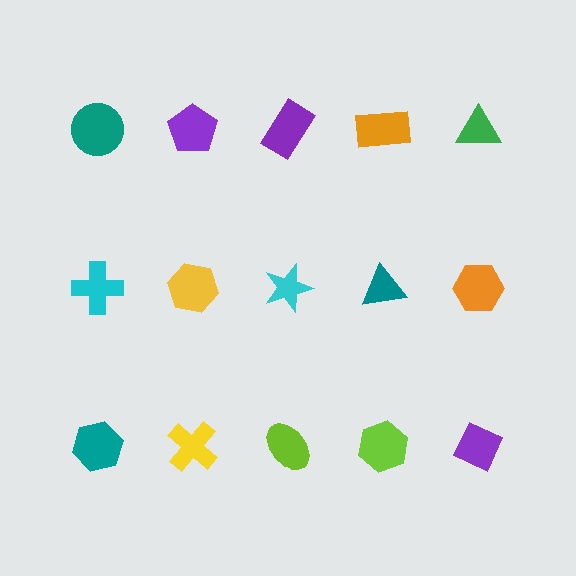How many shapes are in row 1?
5 shapes.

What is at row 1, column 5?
A green triangle.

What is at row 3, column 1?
A teal hexagon.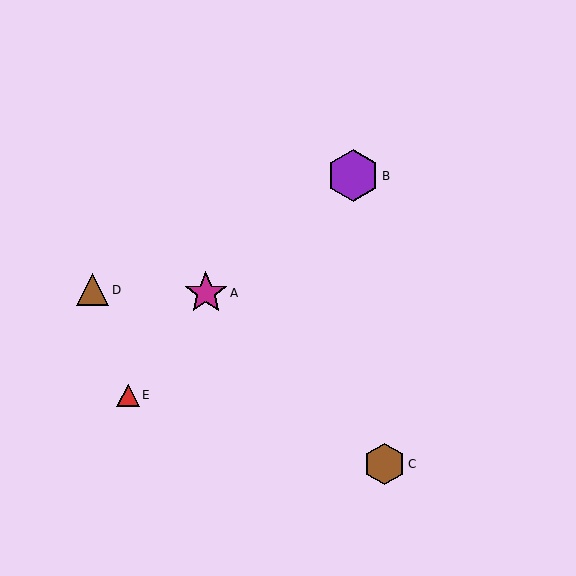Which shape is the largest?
The purple hexagon (labeled B) is the largest.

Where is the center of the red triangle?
The center of the red triangle is at (128, 395).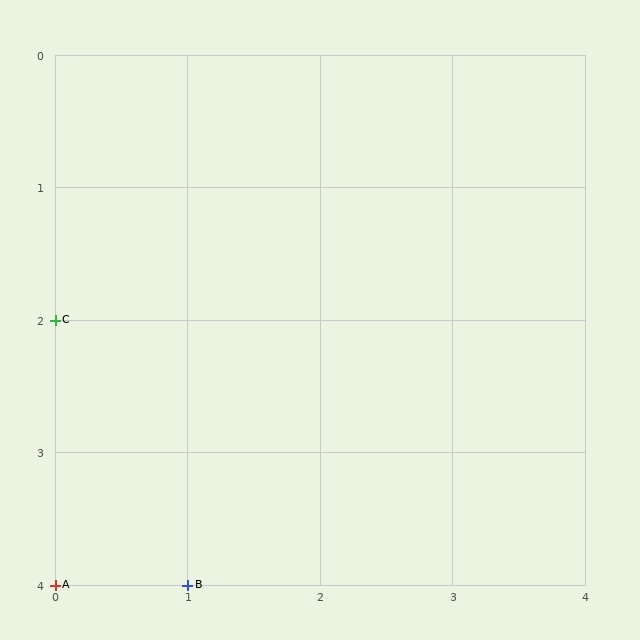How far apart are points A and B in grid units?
Points A and B are 1 column apart.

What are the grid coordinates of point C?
Point C is at grid coordinates (0, 2).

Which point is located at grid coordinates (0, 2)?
Point C is at (0, 2).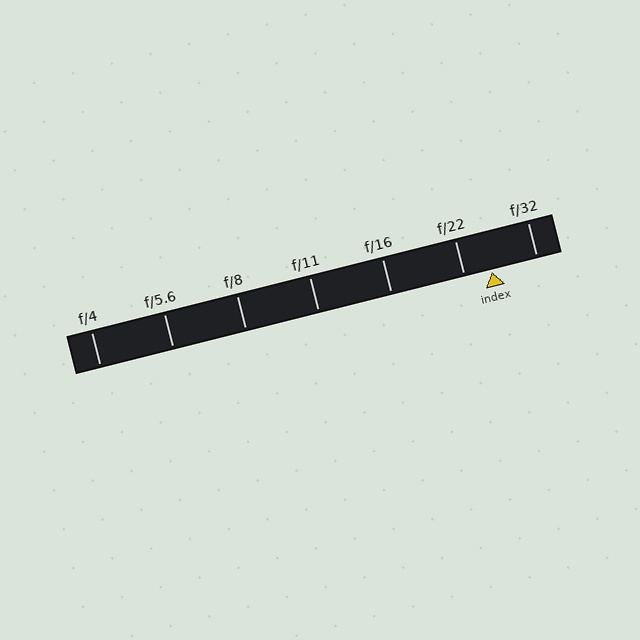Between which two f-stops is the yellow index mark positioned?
The index mark is between f/22 and f/32.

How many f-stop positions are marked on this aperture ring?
There are 7 f-stop positions marked.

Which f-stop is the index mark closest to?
The index mark is closest to f/22.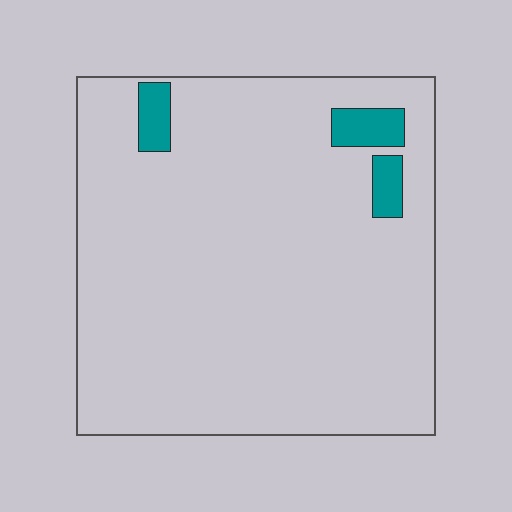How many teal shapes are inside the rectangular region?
3.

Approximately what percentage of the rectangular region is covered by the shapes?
Approximately 5%.